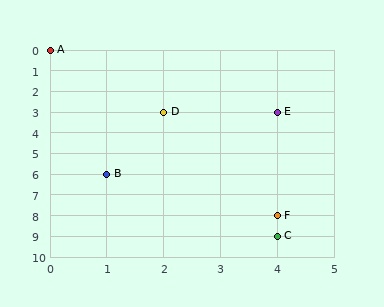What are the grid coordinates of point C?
Point C is at grid coordinates (4, 9).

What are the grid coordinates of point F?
Point F is at grid coordinates (4, 8).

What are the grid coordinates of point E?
Point E is at grid coordinates (4, 3).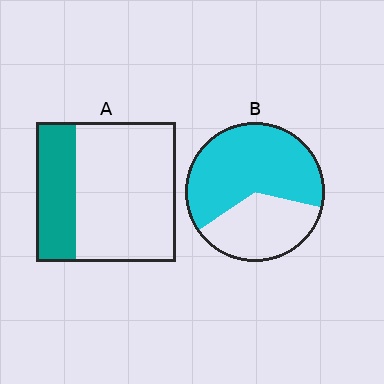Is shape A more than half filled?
No.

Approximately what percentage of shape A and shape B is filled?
A is approximately 30% and B is approximately 65%.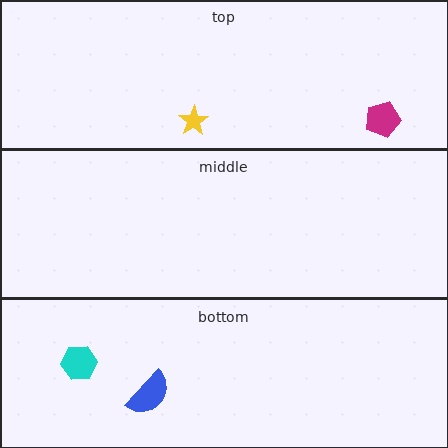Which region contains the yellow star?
The top region.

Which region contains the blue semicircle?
The bottom region.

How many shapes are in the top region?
2.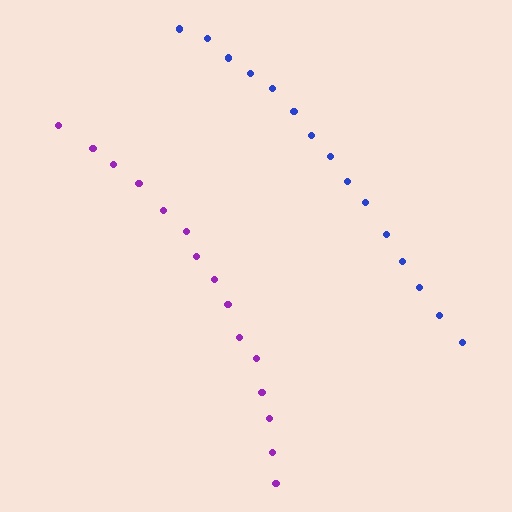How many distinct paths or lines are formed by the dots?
There are 2 distinct paths.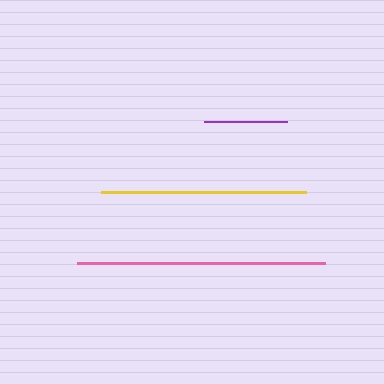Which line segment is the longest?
The pink line is the longest at approximately 248 pixels.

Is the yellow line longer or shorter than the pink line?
The pink line is longer than the yellow line.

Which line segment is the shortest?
The purple line is the shortest at approximately 83 pixels.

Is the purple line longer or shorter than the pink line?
The pink line is longer than the purple line.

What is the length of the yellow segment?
The yellow segment is approximately 205 pixels long.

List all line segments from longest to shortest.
From longest to shortest: pink, yellow, purple.